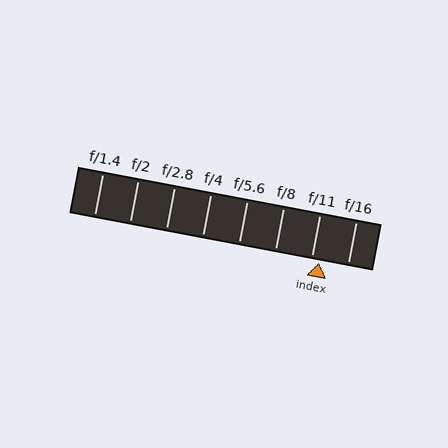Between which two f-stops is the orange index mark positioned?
The index mark is between f/11 and f/16.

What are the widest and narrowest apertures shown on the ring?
The widest aperture shown is f/1.4 and the narrowest is f/16.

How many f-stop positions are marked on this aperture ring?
There are 8 f-stop positions marked.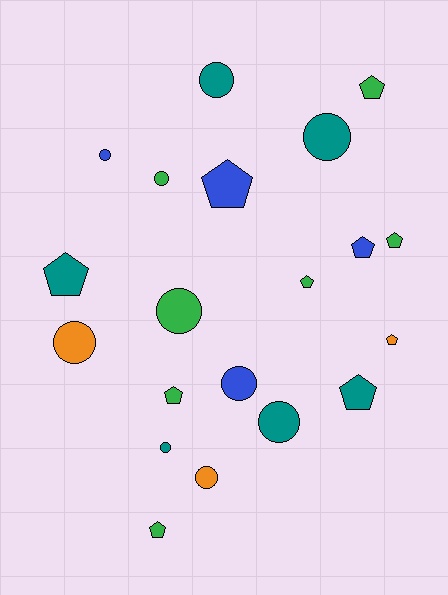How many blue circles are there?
There are 2 blue circles.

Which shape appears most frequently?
Pentagon, with 10 objects.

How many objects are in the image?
There are 20 objects.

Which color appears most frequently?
Green, with 7 objects.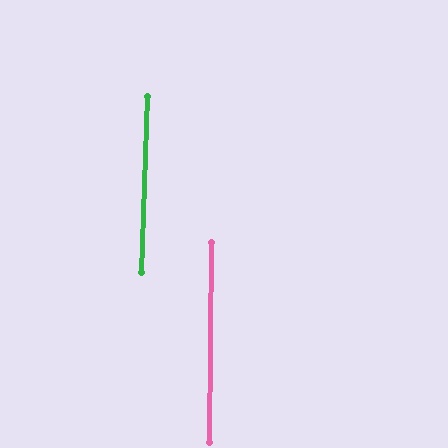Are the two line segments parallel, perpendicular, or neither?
Parallel — their directions differ by only 1.2°.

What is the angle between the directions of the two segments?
Approximately 1 degree.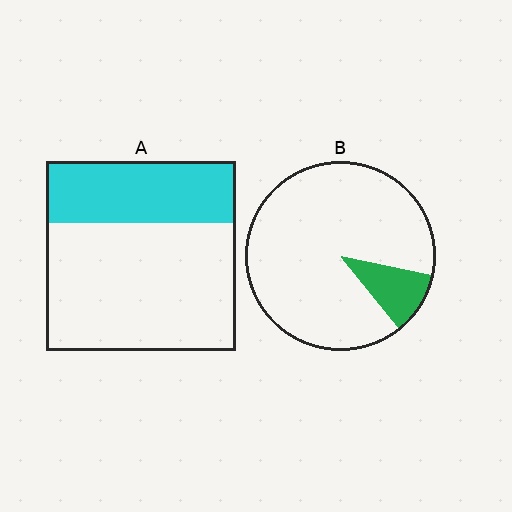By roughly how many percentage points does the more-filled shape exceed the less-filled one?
By roughly 20 percentage points (A over B).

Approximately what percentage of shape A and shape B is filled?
A is approximately 35% and B is approximately 10%.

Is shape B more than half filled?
No.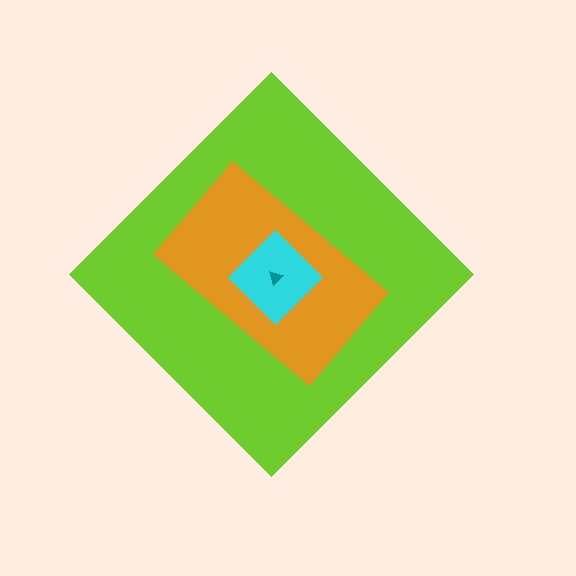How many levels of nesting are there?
4.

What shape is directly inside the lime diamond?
The orange rectangle.